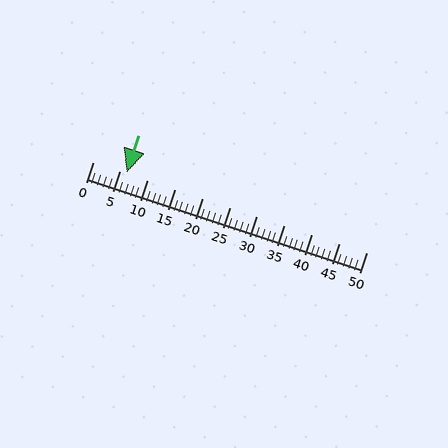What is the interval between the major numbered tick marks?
The major tick marks are spaced 5 units apart.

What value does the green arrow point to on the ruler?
The green arrow points to approximately 6.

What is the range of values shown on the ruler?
The ruler shows values from 0 to 50.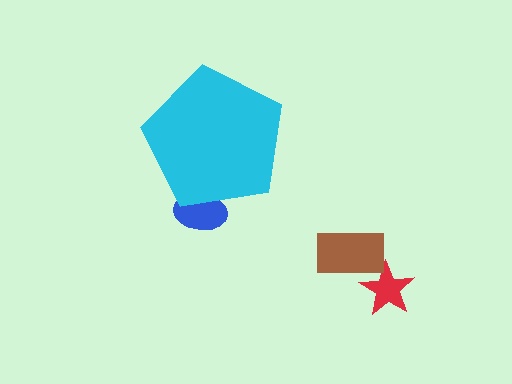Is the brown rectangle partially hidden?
No, the brown rectangle is fully visible.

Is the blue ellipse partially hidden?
Yes, the blue ellipse is partially hidden behind the cyan pentagon.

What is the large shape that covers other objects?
A cyan pentagon.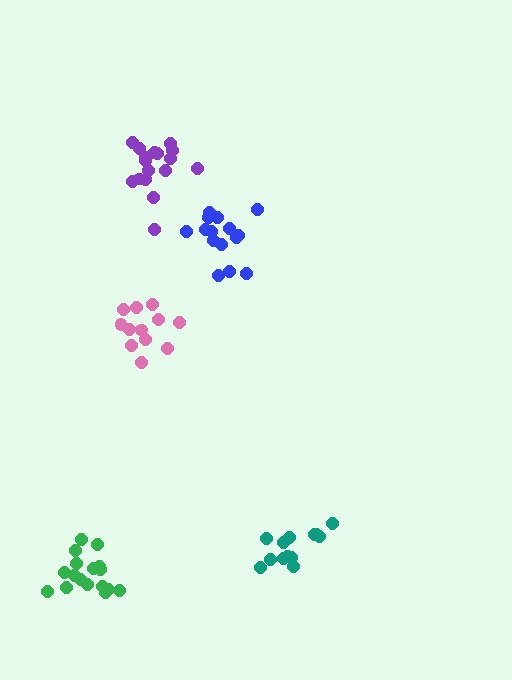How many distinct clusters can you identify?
There are 5 distinct clusters.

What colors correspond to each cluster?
The clusters are colored: pink, teal, purple, blue, green.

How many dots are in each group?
Group 1: 12 dots, Group 2: 13 dots, Group 3: 17 dots, Group 4: 15 dots, Group 5: 17 dots (74 total).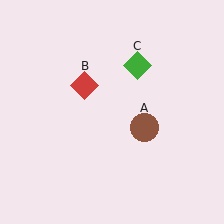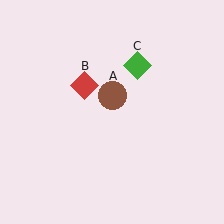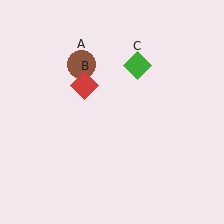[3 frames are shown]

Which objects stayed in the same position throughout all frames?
Red diamond (object B) and green diamond (object C) remained stationary.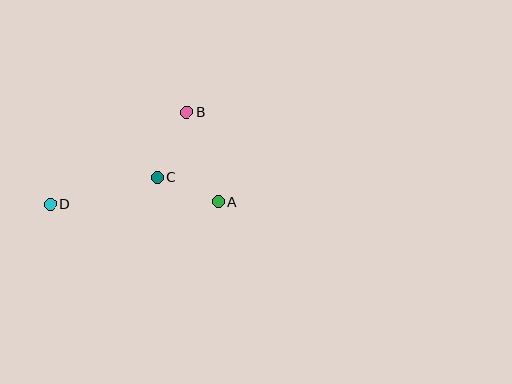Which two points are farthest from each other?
Points A and D are farthest from each other.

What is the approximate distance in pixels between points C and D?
The distance between C and D is approximately 110 pixels.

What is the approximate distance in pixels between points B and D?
The distance between B and D is approximately 165 pixels.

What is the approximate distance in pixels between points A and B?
The distance between A and B is approximately 95 pixels.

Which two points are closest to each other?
Points A and C are closest to each other.